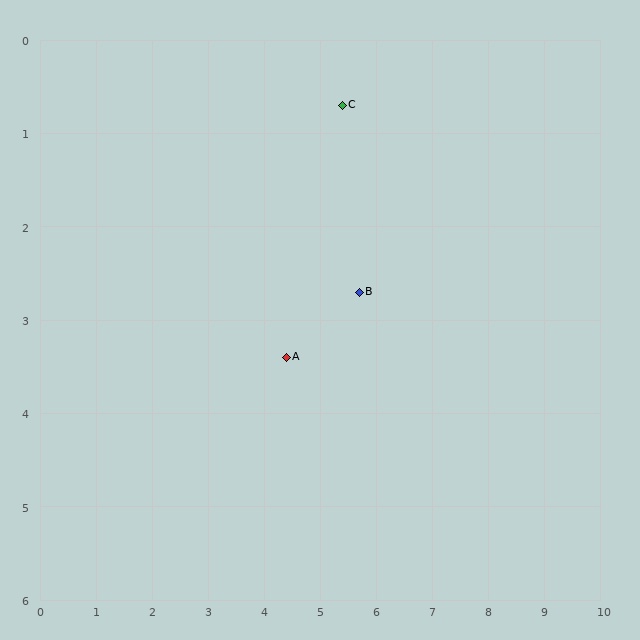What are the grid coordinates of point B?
Point B is at approximately (5.7, 2.7).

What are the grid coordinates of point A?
Point A is at approximately (4.4, 3.4).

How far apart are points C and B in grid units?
Points C and B are about 2.0 grid units apart.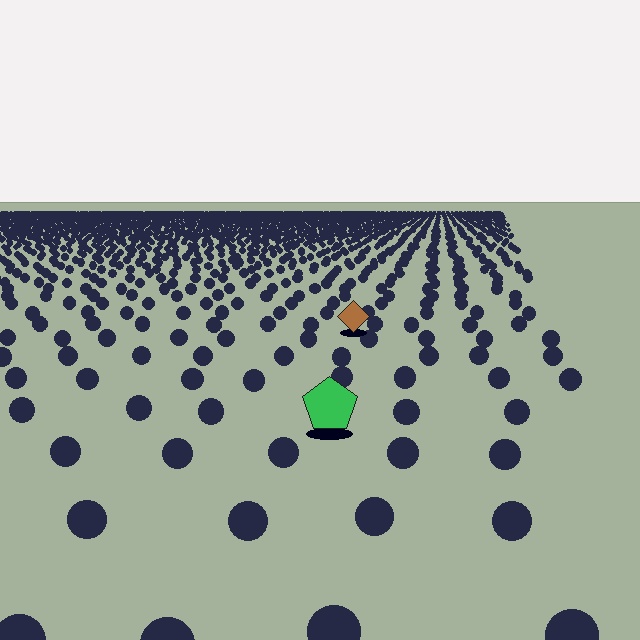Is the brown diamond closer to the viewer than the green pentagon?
No. The green pentagon is closer — you can tell from the texture gradient: the ground texture is coarser near it.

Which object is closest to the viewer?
The green pentagon is closest. The texture marks near it are larger and more spread out.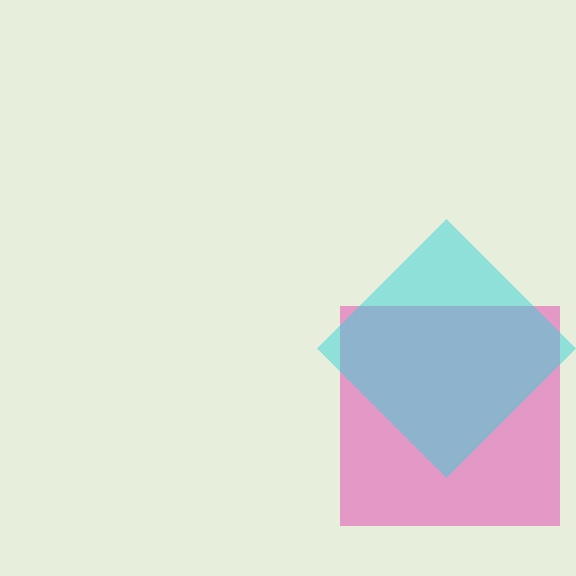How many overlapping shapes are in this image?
There are 2 overlapping shapes in the image.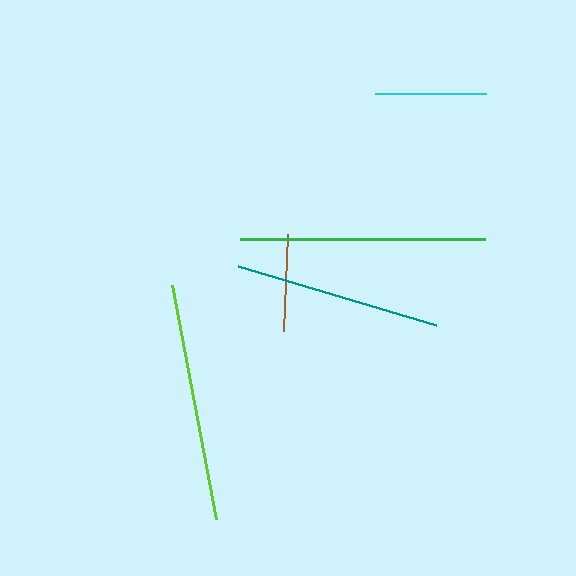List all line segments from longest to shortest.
From longest to shortest: green, lime, teal, cyan, brown.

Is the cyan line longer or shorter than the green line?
The green line is longer than the cyan line.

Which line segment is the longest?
The green line is the longest at approximately 244 pixels.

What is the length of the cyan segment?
The cyan segment is approximately 111 pixels long.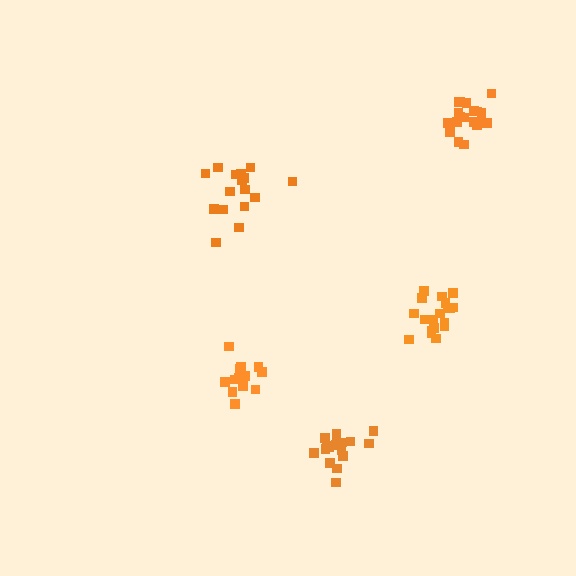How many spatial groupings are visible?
There are 5 spatial groupings.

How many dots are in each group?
Group 1: 17 dots, Group 2: 19 dots, Group 3: 16 dots, Group 4: 13 dots, Group 5: 19 dots (84 total).